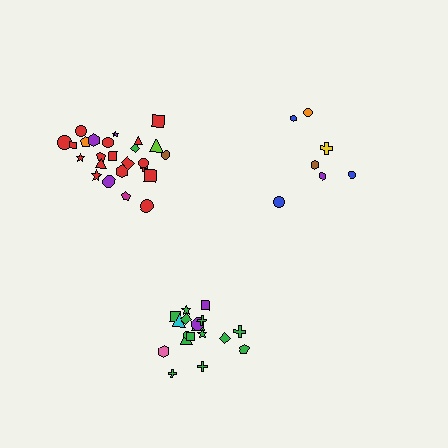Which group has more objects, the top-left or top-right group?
The top-left group.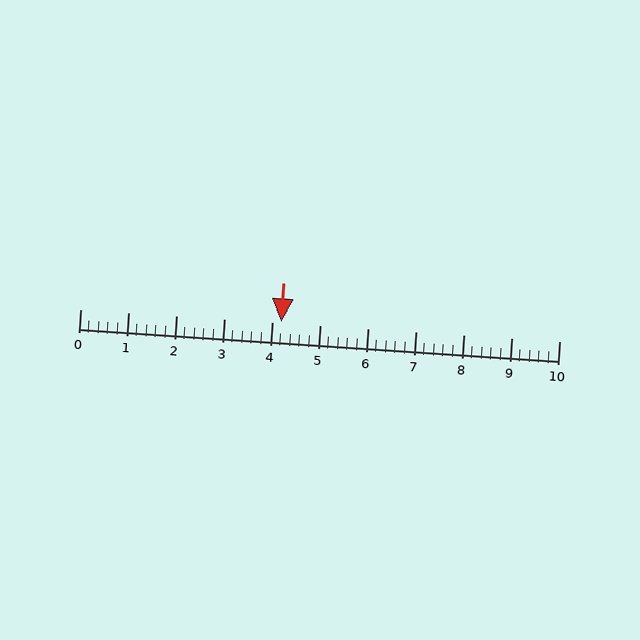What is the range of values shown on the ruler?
The ruler shows values from 0 to 10.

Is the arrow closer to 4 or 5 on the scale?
The arrow is closer to 4.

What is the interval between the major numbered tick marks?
The major tick marks are spaced 1 units apart.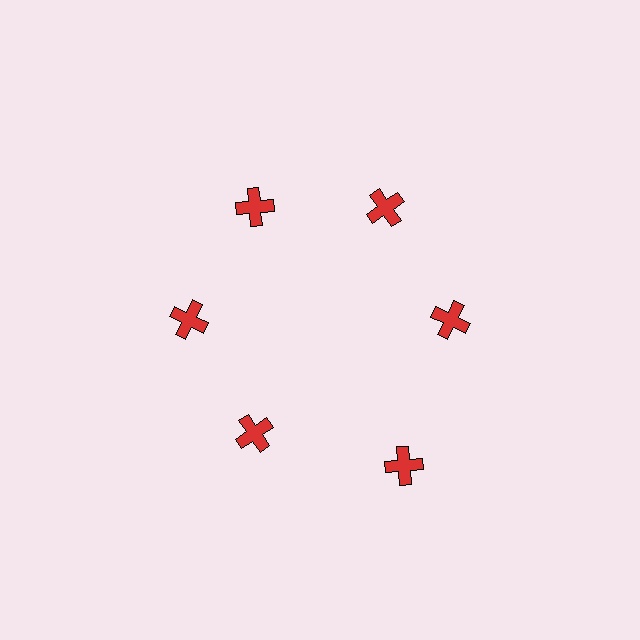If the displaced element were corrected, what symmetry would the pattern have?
It would have 6-fold rotational symmetry — the pattern would map onto itself every 60 degrees.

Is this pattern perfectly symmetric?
No. The 6 red crosses are arranged in a ring, but one element near the 5 o'clock position is pushed outward from the center, breaking the 6-fold rotational symmetry.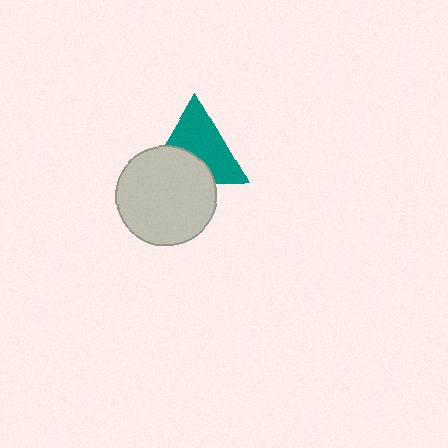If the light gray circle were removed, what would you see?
You would see the complete teal triangle.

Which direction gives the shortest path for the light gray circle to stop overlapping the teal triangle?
Moving down gives the shortest separation.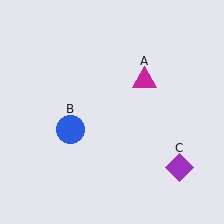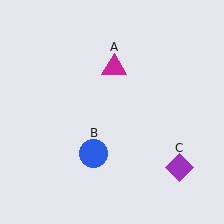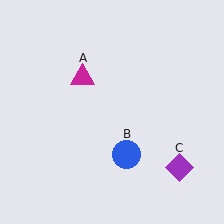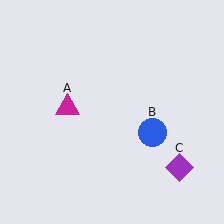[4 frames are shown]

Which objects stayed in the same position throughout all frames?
Purple diamond (object C) remained stationary.